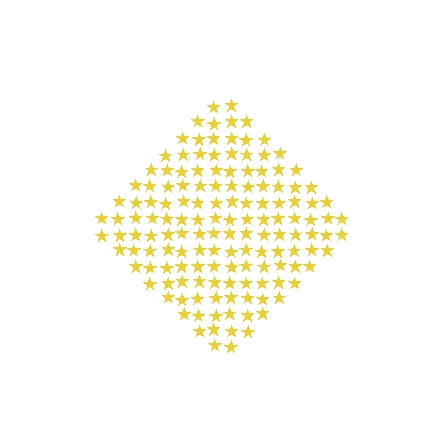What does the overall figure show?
The overall figure shows a diamond.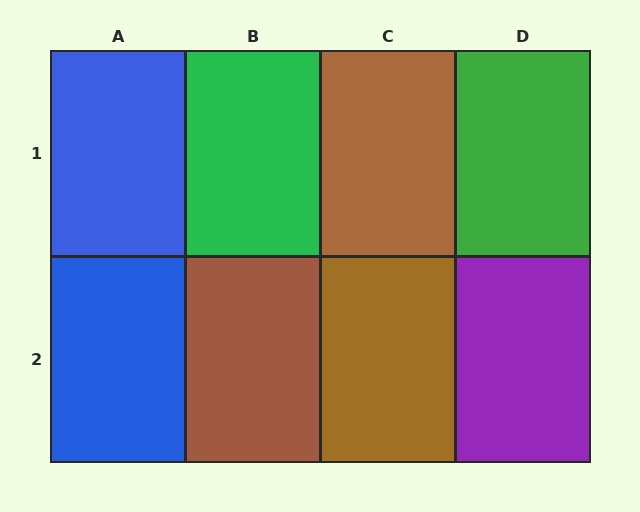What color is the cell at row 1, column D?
Green.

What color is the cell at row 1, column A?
Blue.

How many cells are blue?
2 cells are blue.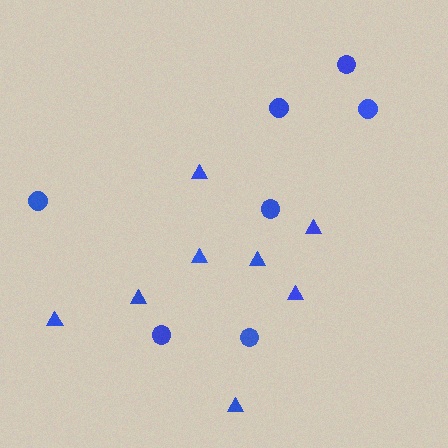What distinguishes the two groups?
There are 2 groups: one group of circles (7) and one group of triangles (8).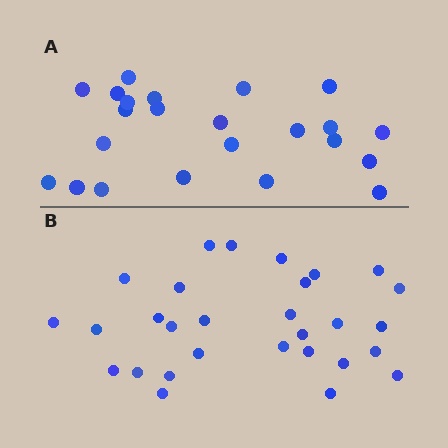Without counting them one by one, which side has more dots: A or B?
Region B (the bottom region) has more dots.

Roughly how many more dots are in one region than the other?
Region B has about 6 more dots than region A.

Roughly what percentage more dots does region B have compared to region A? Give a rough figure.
About 25% more.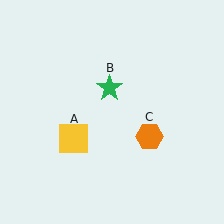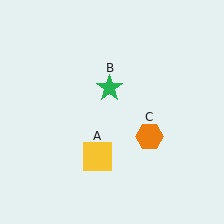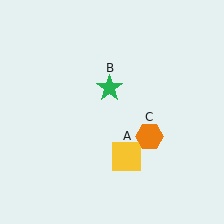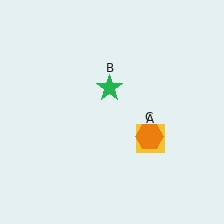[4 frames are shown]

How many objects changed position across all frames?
1 object changed position: yellow square (object A).